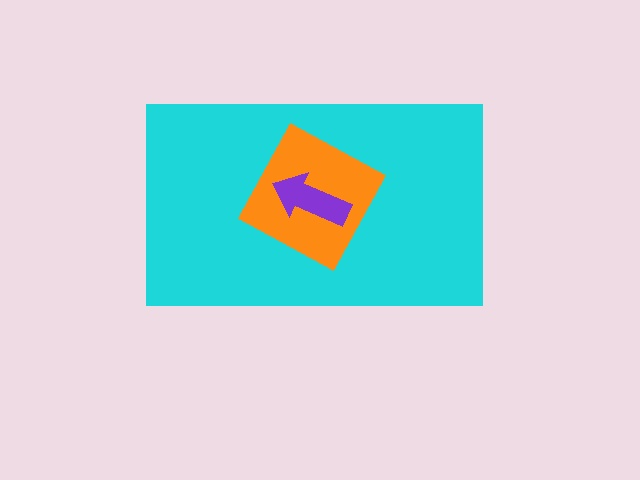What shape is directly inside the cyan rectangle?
The orange square.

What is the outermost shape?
The cyan rectangle.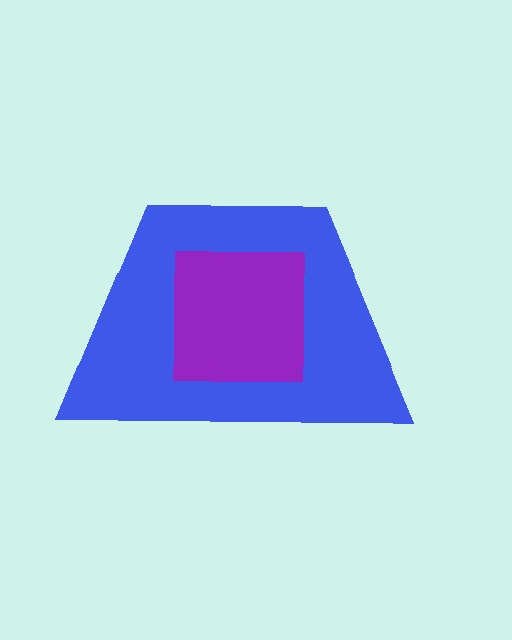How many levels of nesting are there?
2.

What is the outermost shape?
The blue trapezoid.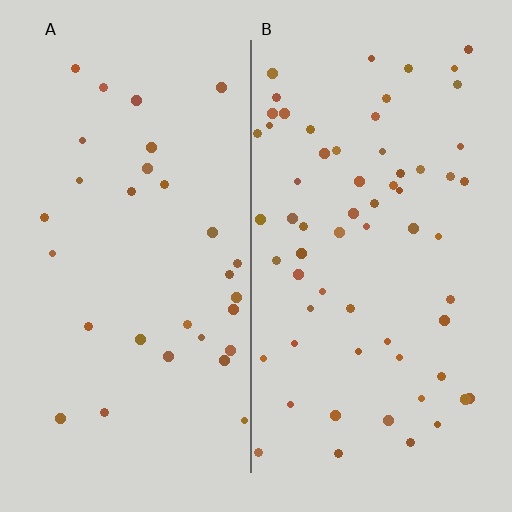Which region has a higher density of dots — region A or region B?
B (the right).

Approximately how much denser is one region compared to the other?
Approximately 2.1× — region B over region A.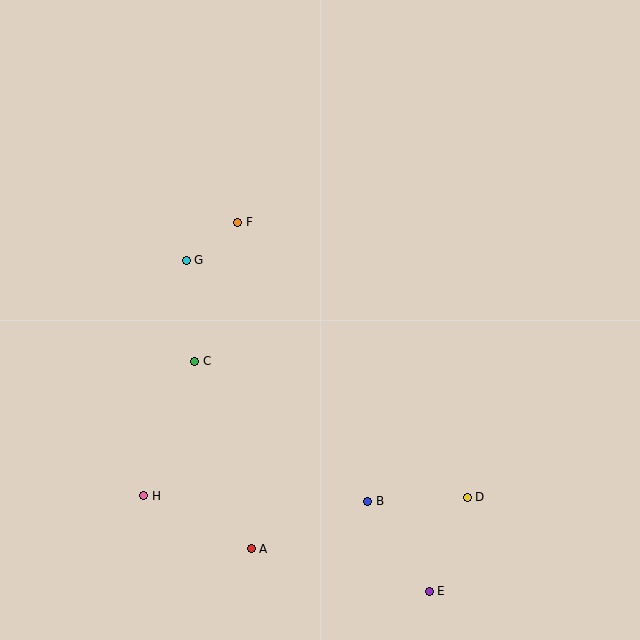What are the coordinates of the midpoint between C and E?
The midpoint between C and E is at (312, 476).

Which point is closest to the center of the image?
Point F at (238, 222) is closest to the center.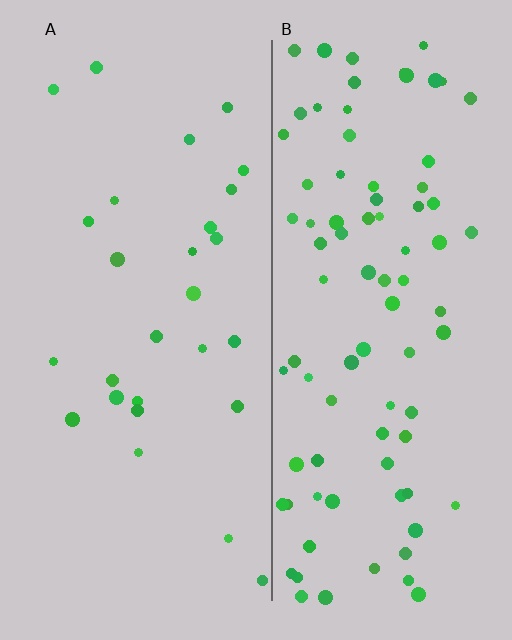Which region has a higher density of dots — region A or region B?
B (the right).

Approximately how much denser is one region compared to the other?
Approximately 3.2× — region B over region A.